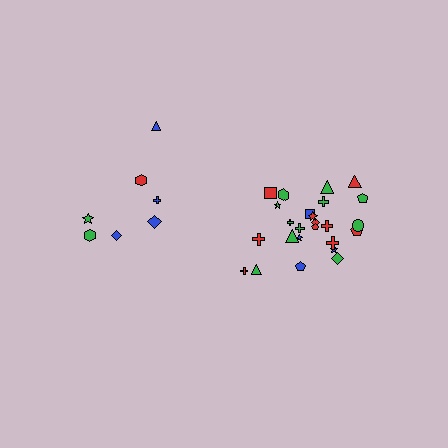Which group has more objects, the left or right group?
The right group.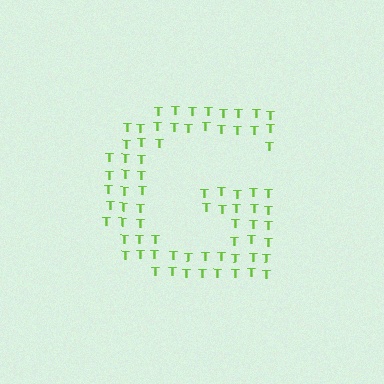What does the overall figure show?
The overall figure shows the letter G.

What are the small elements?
The small elements are letter T's.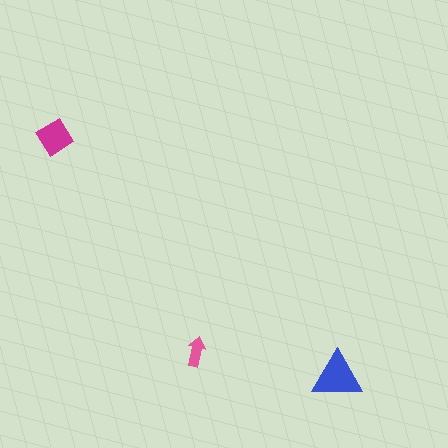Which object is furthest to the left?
The magenta diamond is leftmost.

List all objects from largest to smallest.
The blue triangle, the magenta diamond, the pink arrow.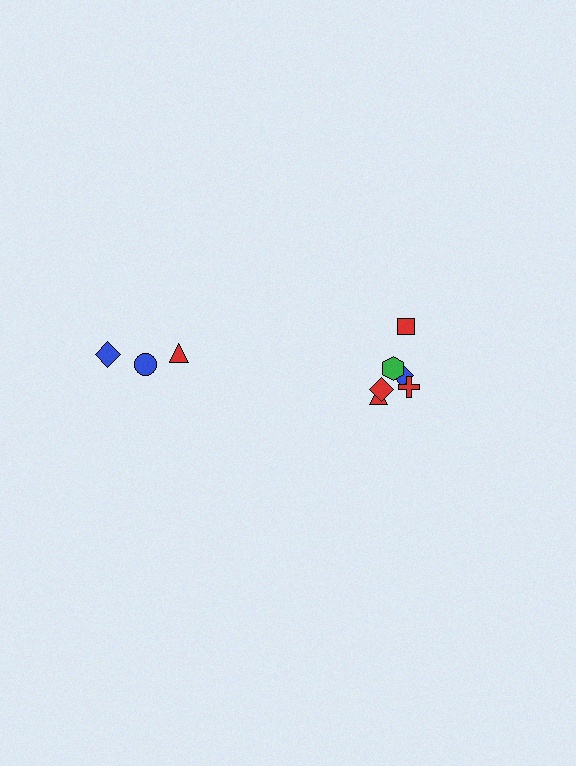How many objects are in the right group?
There are 6 objects.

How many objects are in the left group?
There are 3 objects.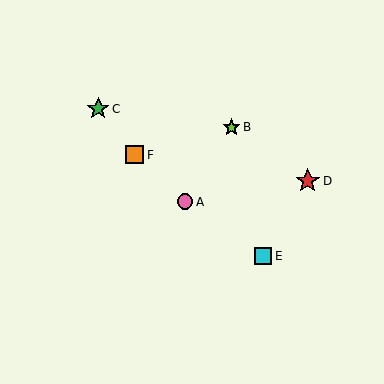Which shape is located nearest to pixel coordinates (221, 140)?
The lime star (labeled B) at (232, 127) is nearest to that location.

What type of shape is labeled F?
Shape F is an orange square.